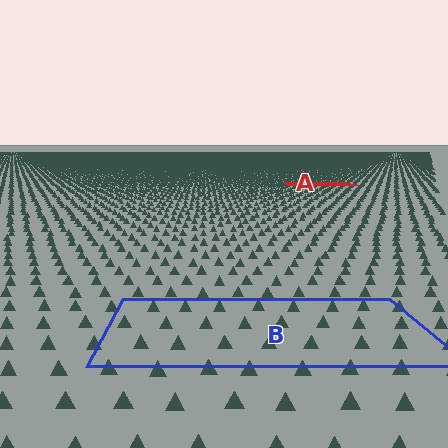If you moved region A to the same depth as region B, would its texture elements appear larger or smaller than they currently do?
They would appear larger. At a closer depth, the same texture elements are projected at a bigger on-screen size.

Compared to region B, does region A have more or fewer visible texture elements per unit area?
Region A has more texture elements per unit area — they are packed more densely because it is farther away.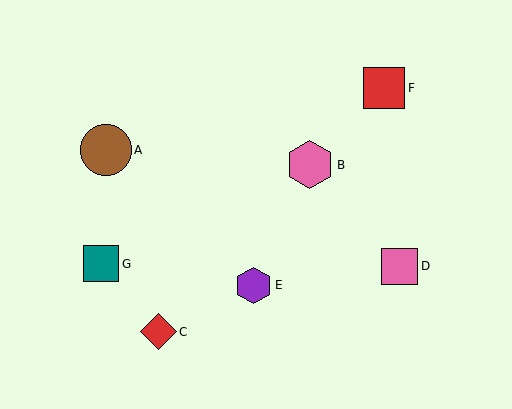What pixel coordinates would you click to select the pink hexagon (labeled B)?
Click at (310, 165) to select the pink hexagon B.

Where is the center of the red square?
The center of the red square is at (384, 88).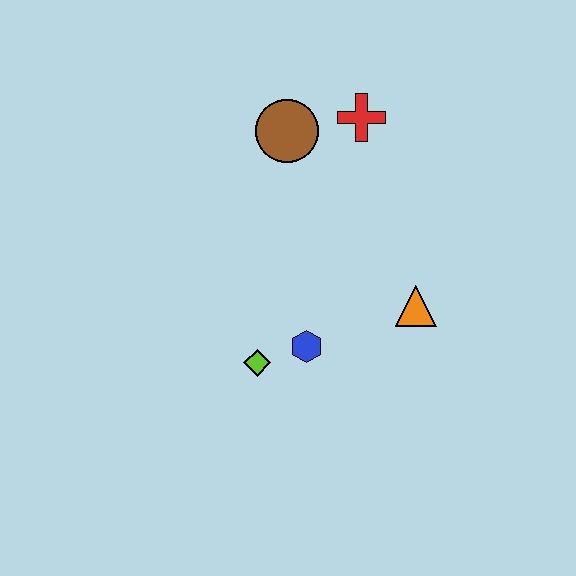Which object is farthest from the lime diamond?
The red cross is farthest from the lime diamond.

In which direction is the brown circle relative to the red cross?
The brown circle is to the left of the red cross.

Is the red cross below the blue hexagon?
No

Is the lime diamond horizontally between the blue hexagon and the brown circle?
No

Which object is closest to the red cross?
The brown circle is closest to the red cross.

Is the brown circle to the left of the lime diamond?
No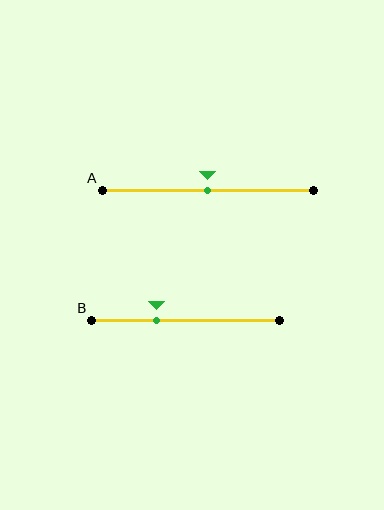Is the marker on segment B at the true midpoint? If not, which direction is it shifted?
No, the marker on segment B is shifted to the left by about 16% of the segment length.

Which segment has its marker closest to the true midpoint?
Segment A has its marker closest to the true midpoint.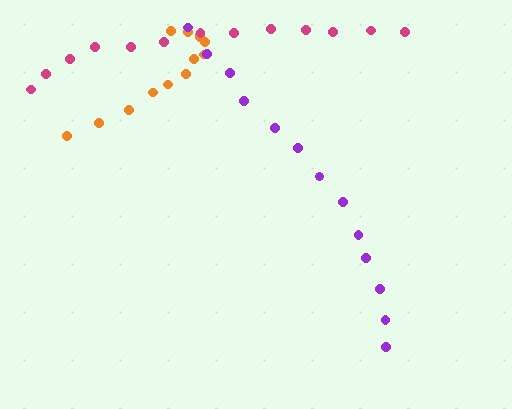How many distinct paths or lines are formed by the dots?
There are 3 distinct paths.